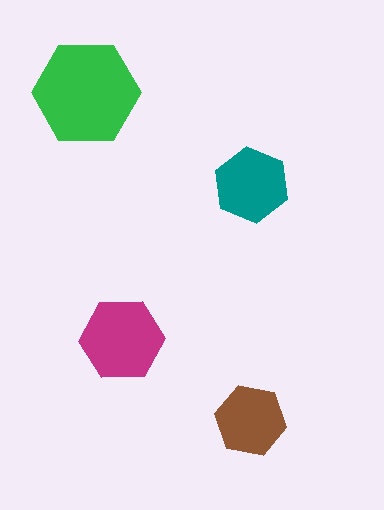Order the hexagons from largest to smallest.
the green one, the magenta one, the teal one, the brown one.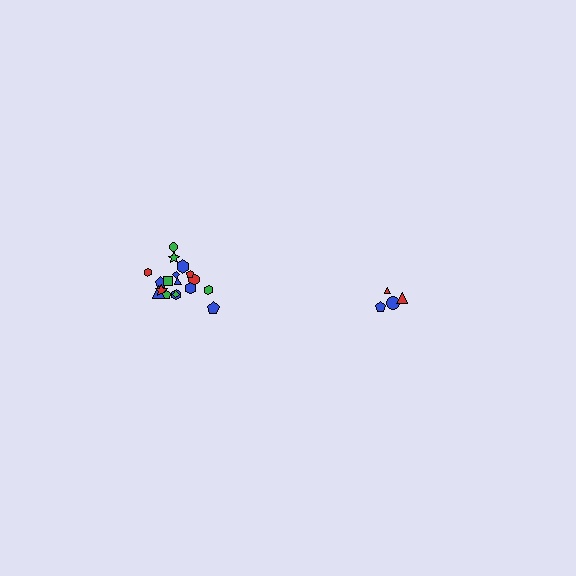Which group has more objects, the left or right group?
The left group.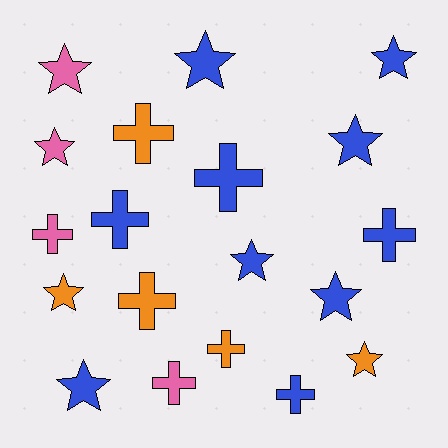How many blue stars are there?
There are 6 blue stars.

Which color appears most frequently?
Blue, with 10 objects.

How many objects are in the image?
There are 19 objects.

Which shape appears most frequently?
Star, with 10 objects.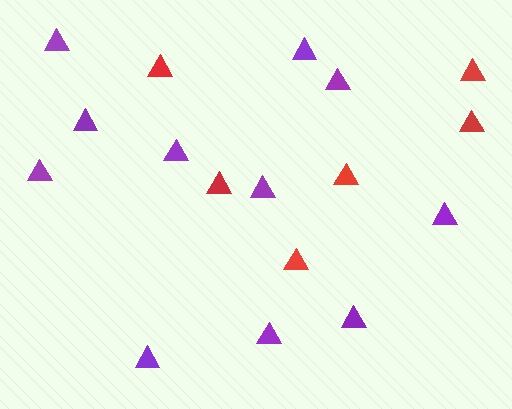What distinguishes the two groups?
There are 2 groups: one group of red triangles (6) and one group of purple triangles (11).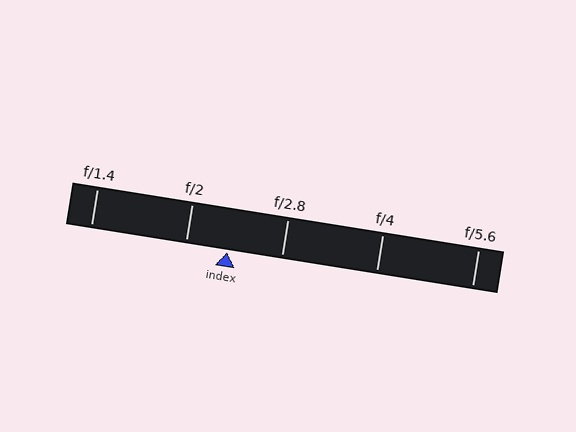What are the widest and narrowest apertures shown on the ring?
The widest aperture shown is f/1.4 and the narrowest is f/5.6.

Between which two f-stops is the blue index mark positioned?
The index mark is between f/2 and f/2.8.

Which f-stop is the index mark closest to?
The index mark is closest to f/2.